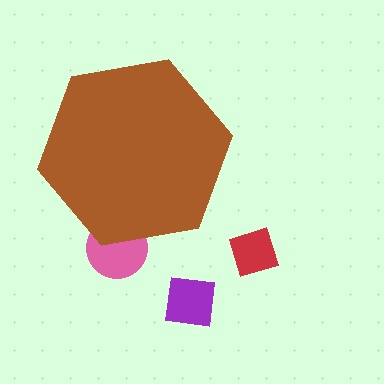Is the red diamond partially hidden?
No, the red diamond is fully visible.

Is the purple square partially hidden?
No, the purple square is fully visible.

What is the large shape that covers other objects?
A brown hexagon.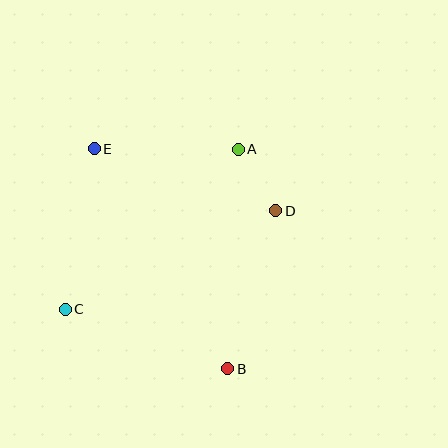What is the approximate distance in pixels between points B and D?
The distance between B and D is approximately 165 pixels.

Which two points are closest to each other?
Points A and D are closest to each other.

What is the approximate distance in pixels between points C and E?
The distance between C and E is approximately 163 pixels.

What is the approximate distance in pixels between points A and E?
The distance between A and E is approximately 144 pixels.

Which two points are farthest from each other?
Points B and E are farthest from each other.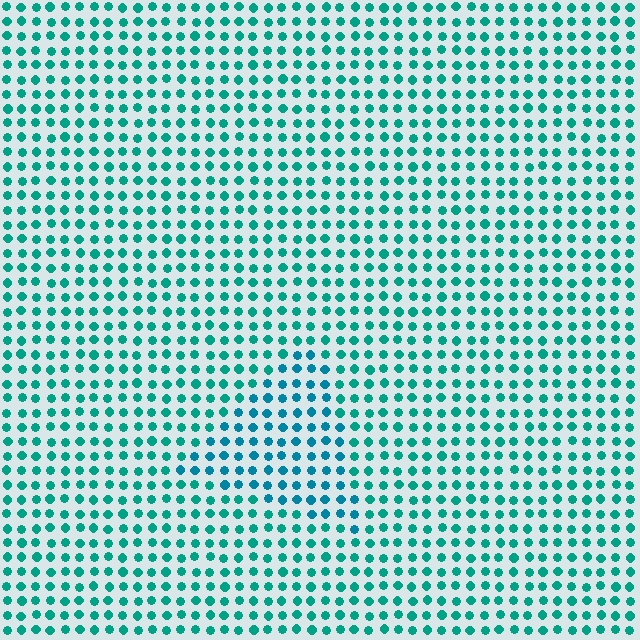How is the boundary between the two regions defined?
The boundary is defined purely by a slight shift in hue (about 22 degrees). Spacing, size, and orientation are identical on both sides.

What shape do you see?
I see a triangle.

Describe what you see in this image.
The image is filled with small teal elements in a uniform arrangement. A triangle-shaped region is visible where the elements are tinted to a slightly different hue, forming a subtle color boundary.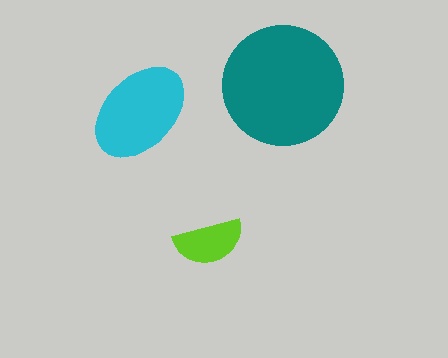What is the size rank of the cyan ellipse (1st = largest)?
2nd.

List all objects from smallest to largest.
The lime semicircle, the cyan ellipse, the teal circle.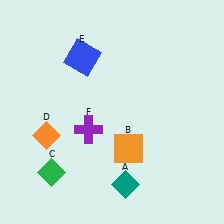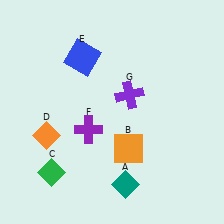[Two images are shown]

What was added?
A purple cross (G) was added in Image 2.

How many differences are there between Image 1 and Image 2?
There is 1 difference between the two images.